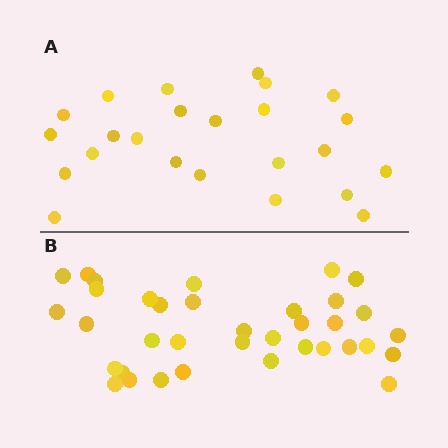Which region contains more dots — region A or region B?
Region B (the bottom region) has more dots.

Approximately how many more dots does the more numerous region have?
Region B has roughly 12 or so more dots than region A.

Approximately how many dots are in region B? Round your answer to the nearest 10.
About 40 dots. (The exact count is 36, which rounds to 40.)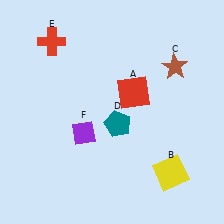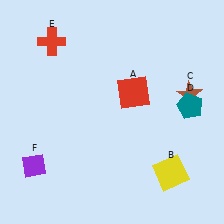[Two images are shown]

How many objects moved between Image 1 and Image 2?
3 objects moved between the two images.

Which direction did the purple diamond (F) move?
The purple diamond (F) moved left.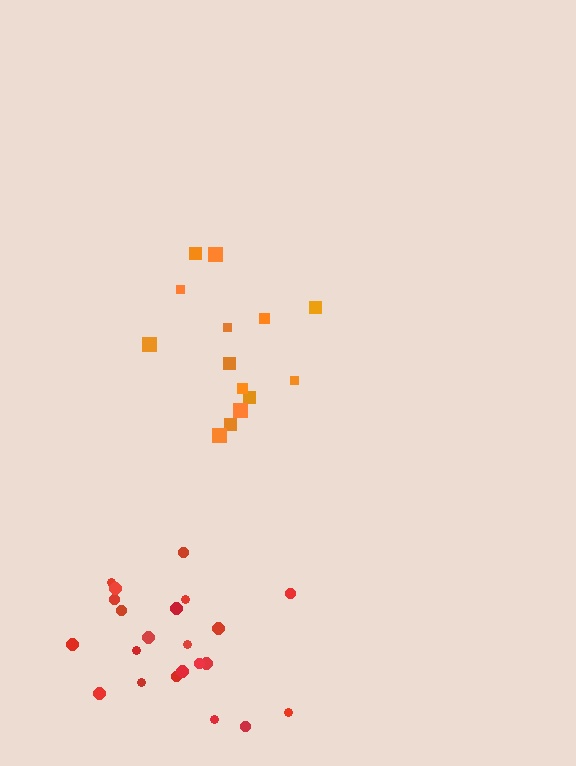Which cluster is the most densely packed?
Red.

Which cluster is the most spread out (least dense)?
Orange.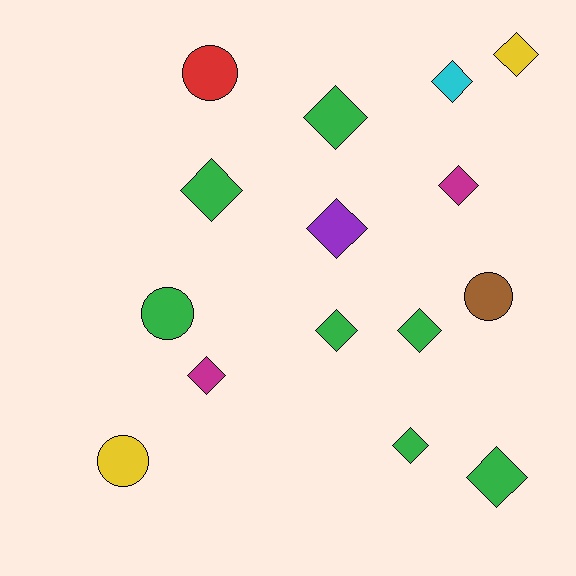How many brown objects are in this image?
There is 1 brown object.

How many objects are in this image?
There are 15 objects.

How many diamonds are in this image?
There are 11 diamonds.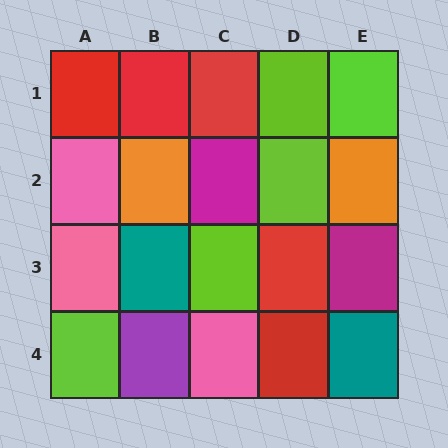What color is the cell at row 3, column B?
Teal.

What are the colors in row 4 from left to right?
Lime, purple, pink, red, teal.